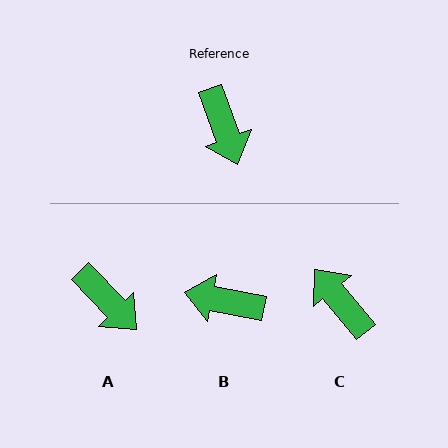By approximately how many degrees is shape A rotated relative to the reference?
Approximately 24 degrees counter-clockwise.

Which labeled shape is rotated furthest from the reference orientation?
C, about 160 degrees away.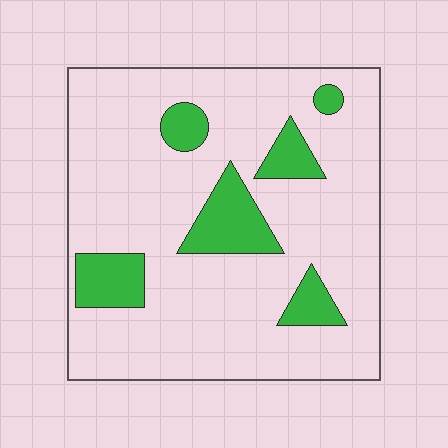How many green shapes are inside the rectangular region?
6.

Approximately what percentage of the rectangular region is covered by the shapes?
Approximately 15%.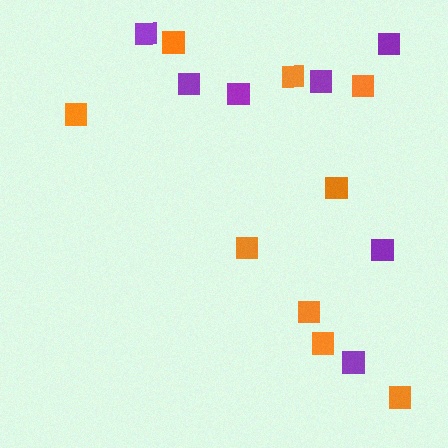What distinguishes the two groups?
There are 2 groups: one group of orange squares (9) and one group of purple squares (7).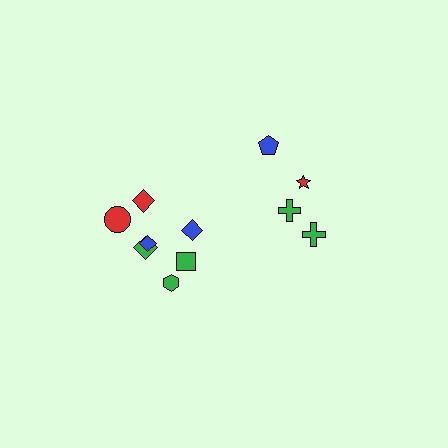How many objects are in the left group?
There are 7 objects.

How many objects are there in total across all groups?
There are 11 objects.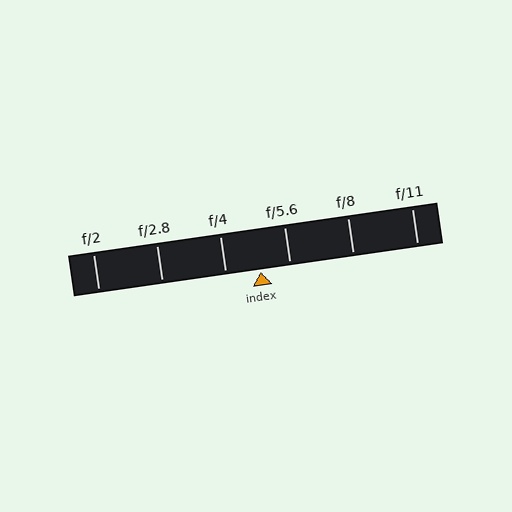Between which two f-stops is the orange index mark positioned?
The index mark is between f/4 and f/5.6.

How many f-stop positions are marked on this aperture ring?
There are 6 f-stop positions marked.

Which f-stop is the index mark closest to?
The index mark is closest to f/5.6.